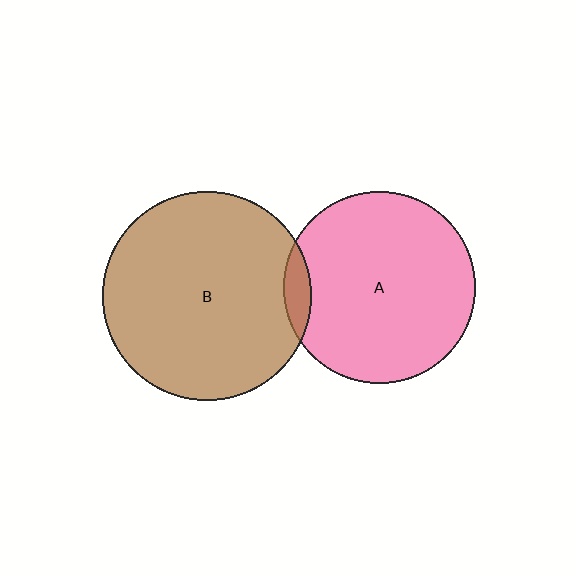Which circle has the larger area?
Circle B (brown).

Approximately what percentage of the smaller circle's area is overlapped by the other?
Approximately 5%.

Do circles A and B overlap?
Yes.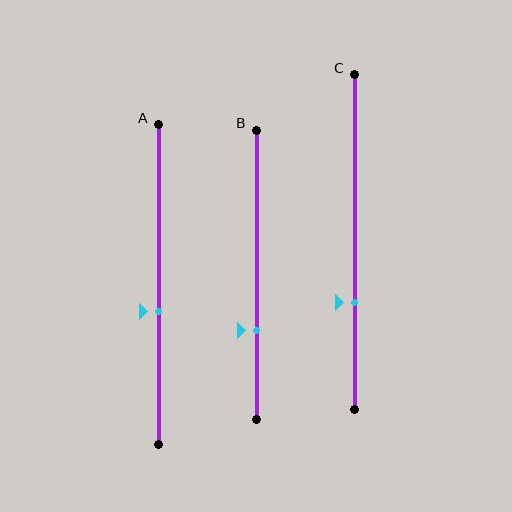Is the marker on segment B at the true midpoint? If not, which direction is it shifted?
No, the marker on segment B is shifted downward by about 19% of the segment length.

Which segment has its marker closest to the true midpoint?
Segment A has its marker closest to the true midpoint.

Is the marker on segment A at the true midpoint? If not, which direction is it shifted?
No, the marker on segment A is shifted downward by about 8% of the segment length.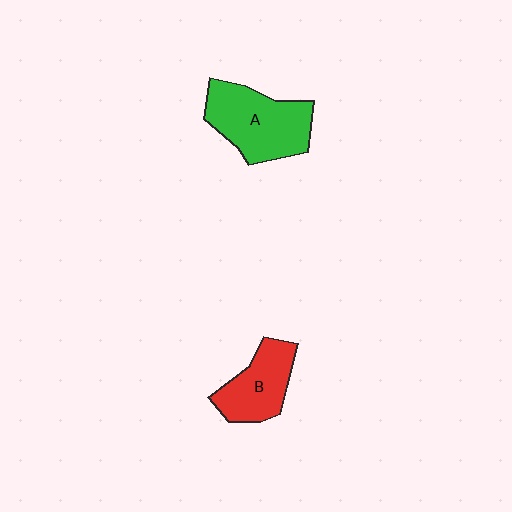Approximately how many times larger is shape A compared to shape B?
Approximately 1.4 times.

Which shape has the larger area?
Shape A (green).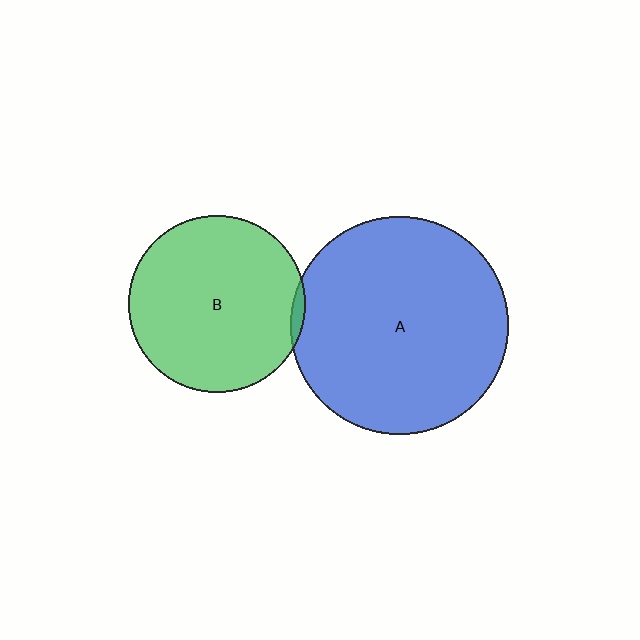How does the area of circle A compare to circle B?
Approximately 1.5 times.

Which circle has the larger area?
Circle A (blue).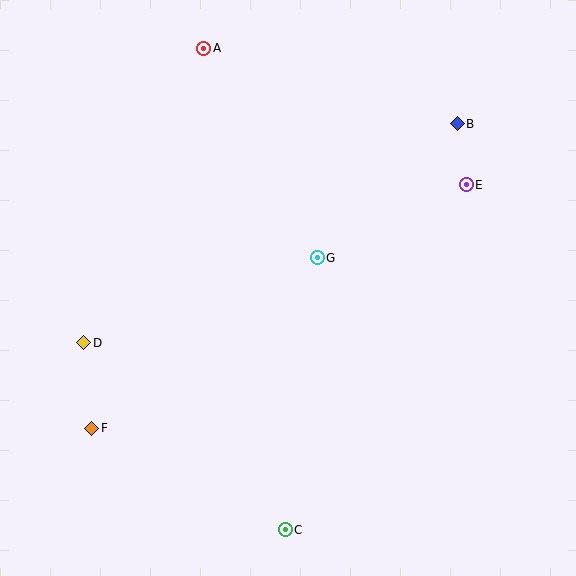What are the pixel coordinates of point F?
Point F is at (92, 428).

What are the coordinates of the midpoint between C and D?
The midpoint between C and D is at (185, 436).